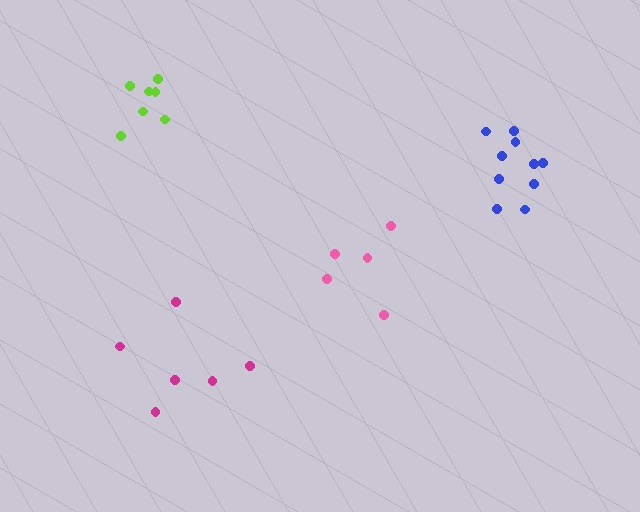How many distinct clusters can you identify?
There are 4 distinct clusters.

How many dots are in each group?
Group 1: 5 dots, Group 2: 10 dots, Group 3: 6 dots, Group 4: 7 dots (28 total).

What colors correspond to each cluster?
The clusters are colored: pink, blue, magenta, lime.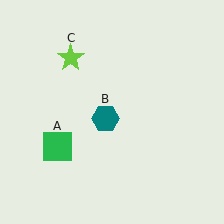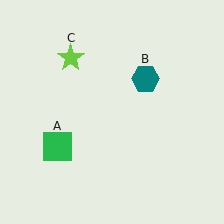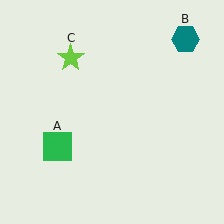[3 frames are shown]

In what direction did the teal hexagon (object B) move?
The teal hexagon (object B) moved up and to the right.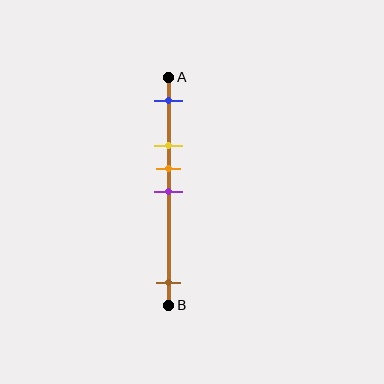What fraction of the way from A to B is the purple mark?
The purple mark is approximately 50% (0.5) of the way from A to B.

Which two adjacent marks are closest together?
The orange and purple marks are the closest adjacent pair.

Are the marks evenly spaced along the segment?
No, the marks are not evenly spaced.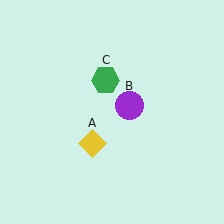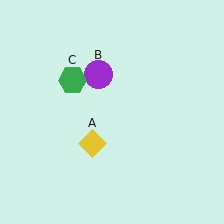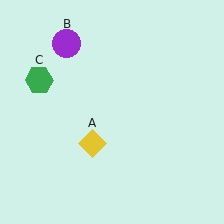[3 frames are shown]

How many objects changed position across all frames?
2 objects changed position: purple circle (object B), green hexagon (object C).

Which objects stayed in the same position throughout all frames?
Yellow diamond (object A) remained stationary.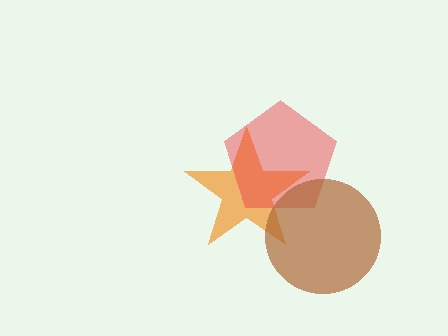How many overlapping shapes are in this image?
There are 3 overlapping shapes in the image.